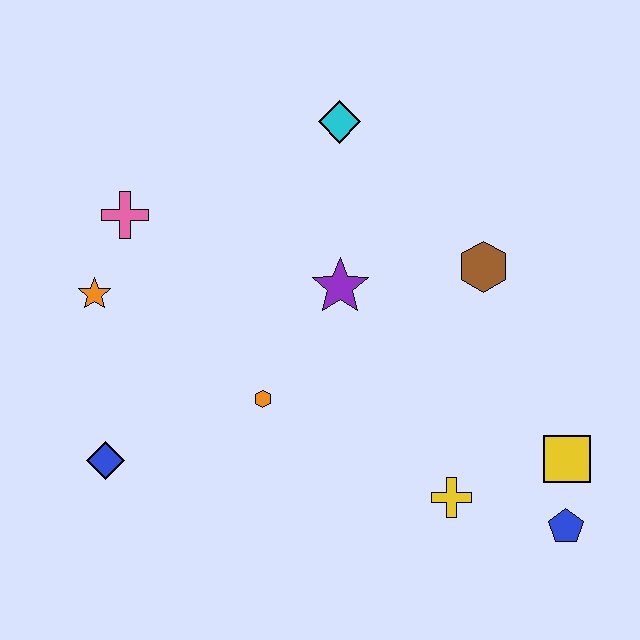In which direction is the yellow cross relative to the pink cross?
The yellow cross is to the right of the pink cross.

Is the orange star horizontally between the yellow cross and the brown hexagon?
No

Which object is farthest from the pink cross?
The blue pentagon is farthest from the pink cross.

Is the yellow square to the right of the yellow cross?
Yes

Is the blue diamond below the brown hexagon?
Yes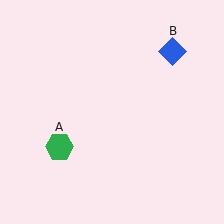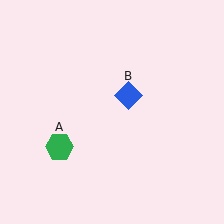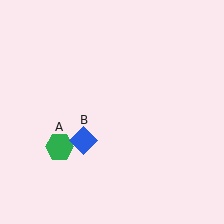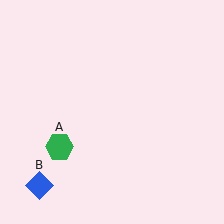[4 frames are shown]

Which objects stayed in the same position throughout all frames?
Green hexagon (object A) remained stationary.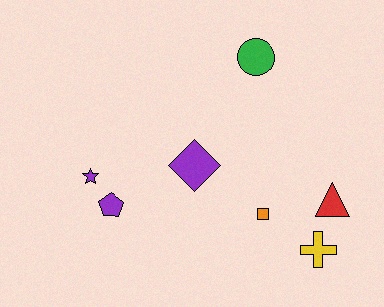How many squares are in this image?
There is 1 square.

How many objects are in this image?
There are 7 objects.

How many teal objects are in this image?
There are no teal objects.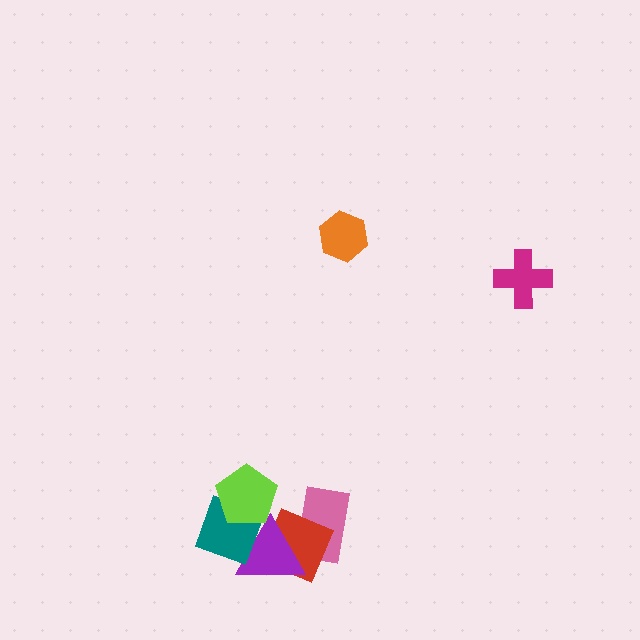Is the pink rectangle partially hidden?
Yes, it is partially covered by another shape.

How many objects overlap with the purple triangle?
4 objects overlap with the purple triangle.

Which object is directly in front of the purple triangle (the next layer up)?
The teal diamond is directly in front of the purple triangle.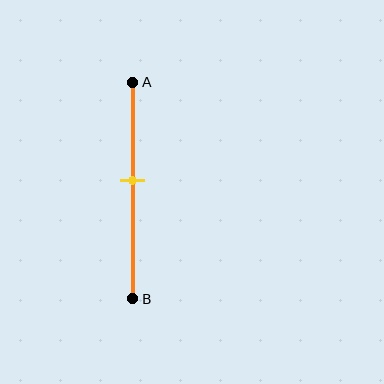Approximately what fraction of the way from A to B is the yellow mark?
The yellow mark is approximately 45% of the way from A to B.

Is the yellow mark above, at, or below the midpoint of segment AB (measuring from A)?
The yellow mark is above the midpoint of segment AB.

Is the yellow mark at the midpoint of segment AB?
No, the mark is at about 45% from A, not at the 50% midpoint.